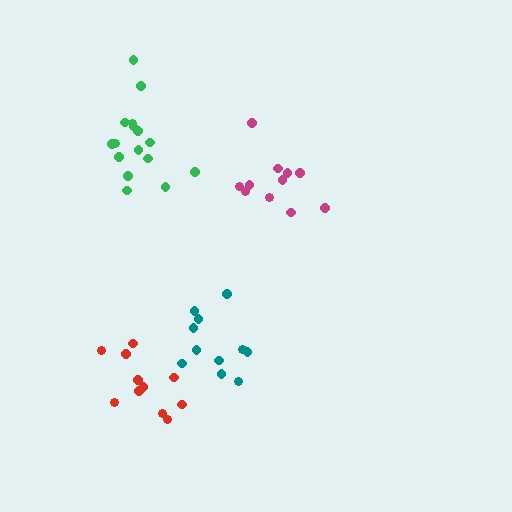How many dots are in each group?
Group 1: 11 dots, Group 2: 11 dots, Group 3: 11 dots, Group 4: 16 dots (49 total).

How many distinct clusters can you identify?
There are 4 distinct clusters.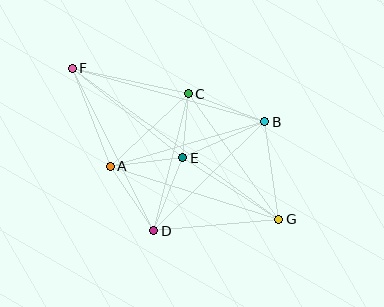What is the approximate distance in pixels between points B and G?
The distance between B and G is approximately 99 pixels.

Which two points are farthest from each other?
Points F and G are farthest from each other.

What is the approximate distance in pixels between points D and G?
The distance between D and G is approximately 125 pixels.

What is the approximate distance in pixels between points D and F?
The distance between D and F is approximately 182 pixels.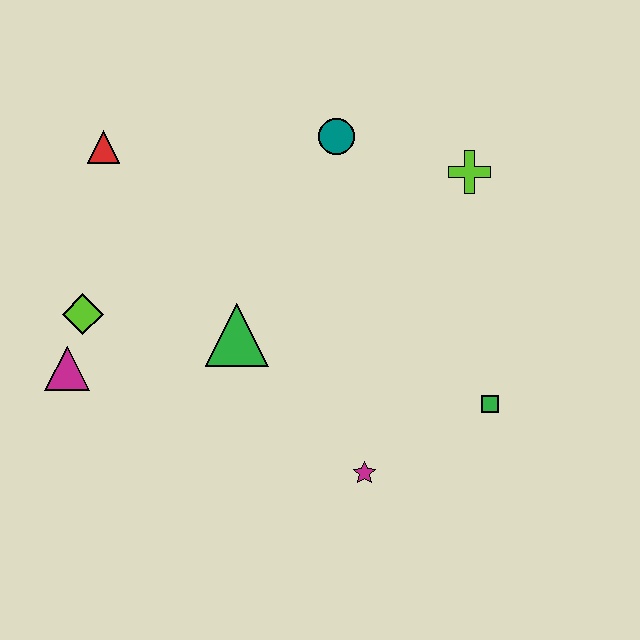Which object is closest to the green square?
The magenta star is closest to the green square.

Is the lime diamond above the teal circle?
No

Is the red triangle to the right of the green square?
No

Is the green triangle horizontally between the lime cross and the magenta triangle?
Yes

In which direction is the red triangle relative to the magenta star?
The red triangle is above the magenta star.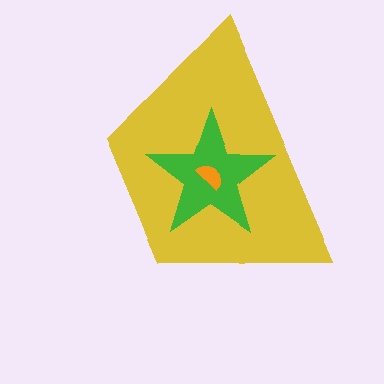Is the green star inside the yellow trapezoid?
Yes.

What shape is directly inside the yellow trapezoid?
The green star.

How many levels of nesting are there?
3.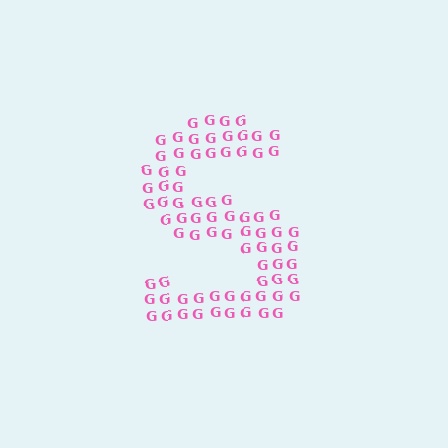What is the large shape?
The large shape is the letter S.